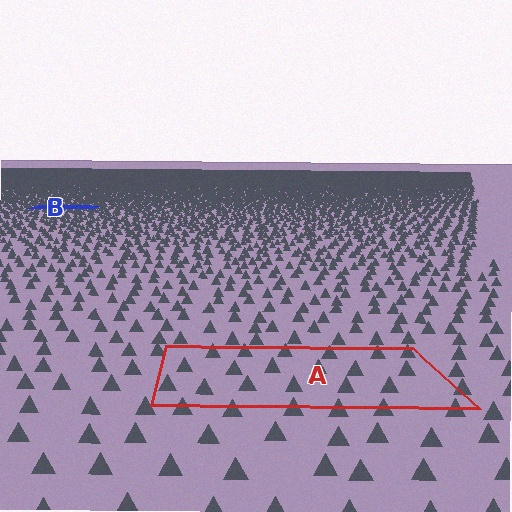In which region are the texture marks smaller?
The texture marks are smaller in region B, because it is farther away.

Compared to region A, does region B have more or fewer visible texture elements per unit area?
Region B has more texture elements per unit area — they are packed more densely because it is farther away.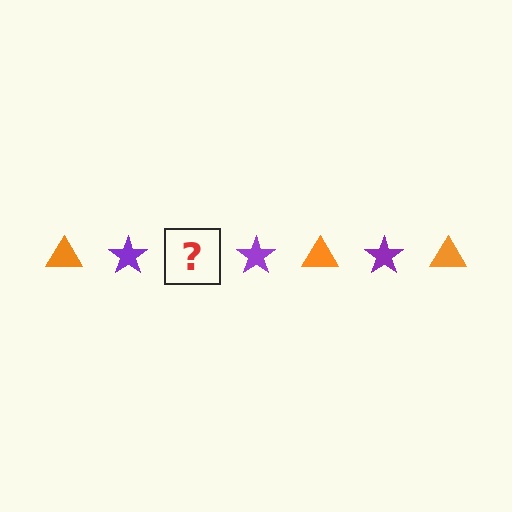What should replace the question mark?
The question mark should be replaced with an orange triangle.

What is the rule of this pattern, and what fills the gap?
The rule is that the pattern alternates between orange triangle and purple star. The gap should be filled with an orange triangle.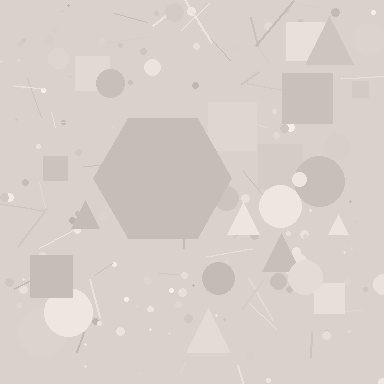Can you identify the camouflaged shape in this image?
The camouflaged shape is a hexagon.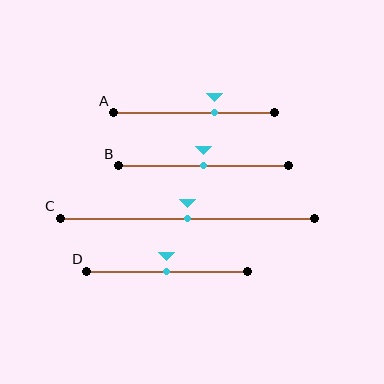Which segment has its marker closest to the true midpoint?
Segment B has its marker closest to the true midpoint.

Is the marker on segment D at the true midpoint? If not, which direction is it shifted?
Yes, the marker on segment D is at the true midpoint.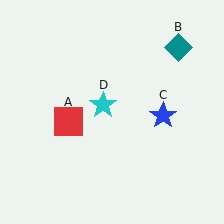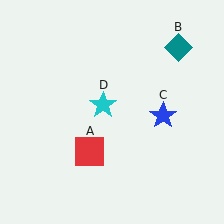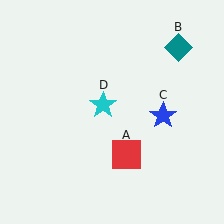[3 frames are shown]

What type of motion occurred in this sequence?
The red square (object A) rotated counterclockwise around the center of the scene.